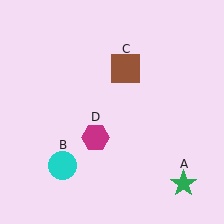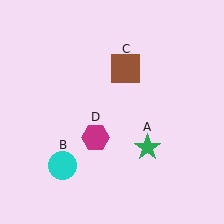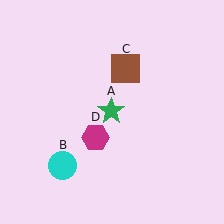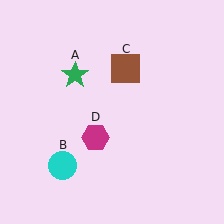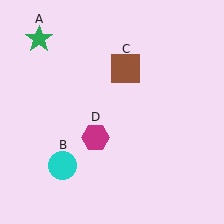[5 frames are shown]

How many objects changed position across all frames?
1 object changed position: green star (object A).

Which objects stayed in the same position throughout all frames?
Cyan circle (object B) and brown square (object C) and magenta hexagon (object D) remained stationary.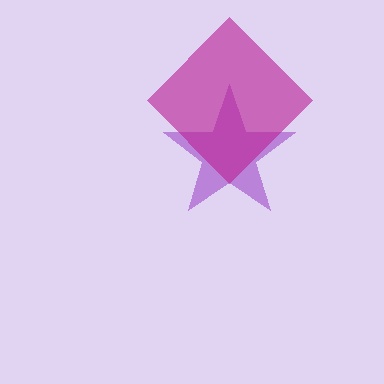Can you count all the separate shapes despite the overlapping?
Yes, there are 2 separate shapes.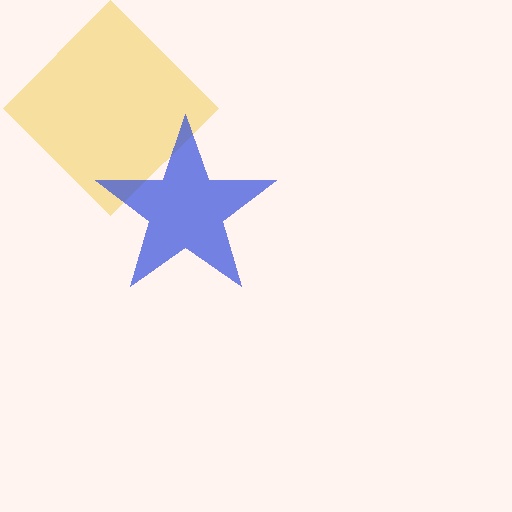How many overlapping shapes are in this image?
There are 2 overlapping shapes in the image.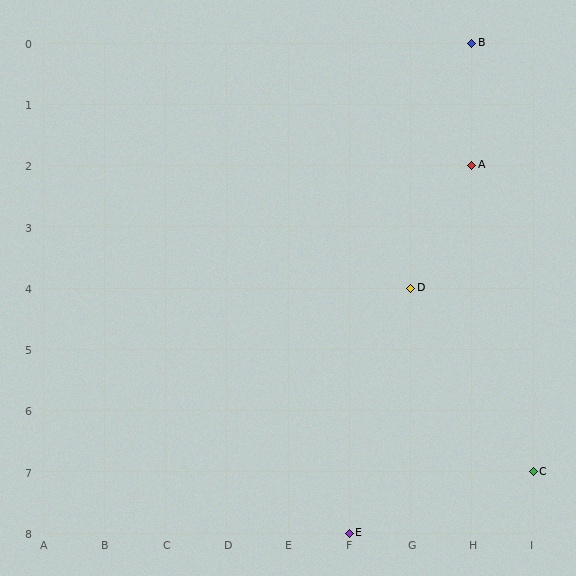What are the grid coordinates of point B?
Point B is at grid coordinates (H, 0).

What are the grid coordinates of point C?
Point C is at grid coordinates (I, 7).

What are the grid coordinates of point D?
Point D is at grid coordinates (G, 4).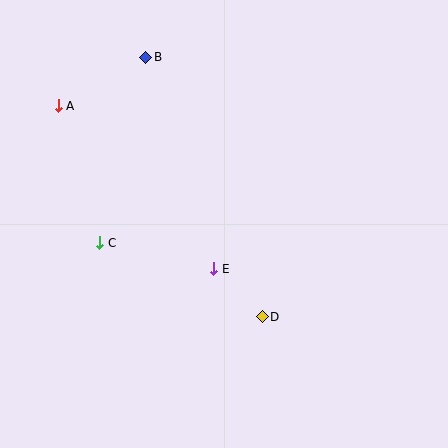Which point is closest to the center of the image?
Point E at (214, 269) is closest to the center.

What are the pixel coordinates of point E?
Point E is at (214, 269).